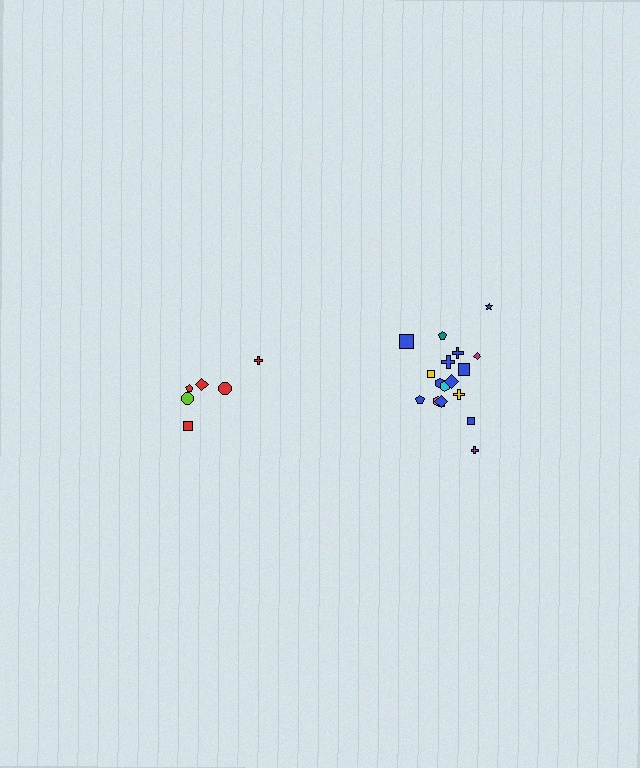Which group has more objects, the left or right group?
The right group.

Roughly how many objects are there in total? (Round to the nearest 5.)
Roughly 25 objects in total.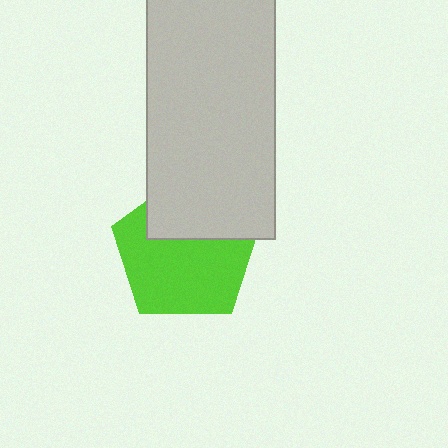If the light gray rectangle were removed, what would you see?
You would see the complete lime pentagon.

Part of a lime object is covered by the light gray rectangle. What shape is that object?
It is a pentagon.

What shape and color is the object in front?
The object in front is a light gray rectangle.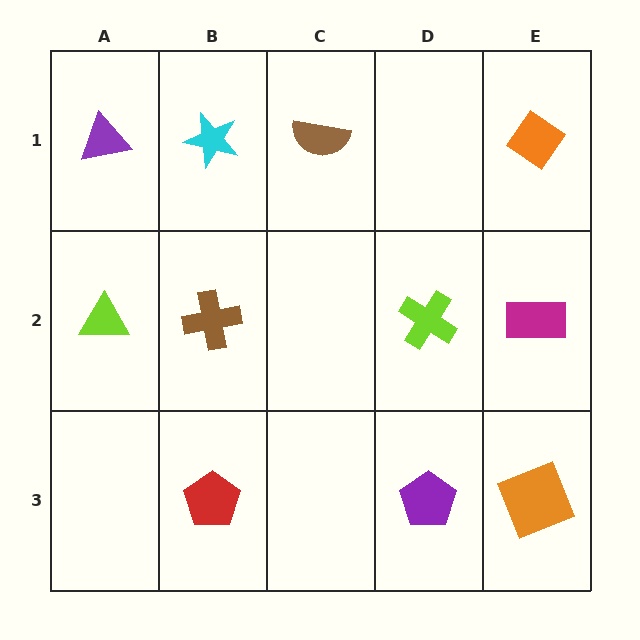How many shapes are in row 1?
4 shapes.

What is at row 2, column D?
A lime cross.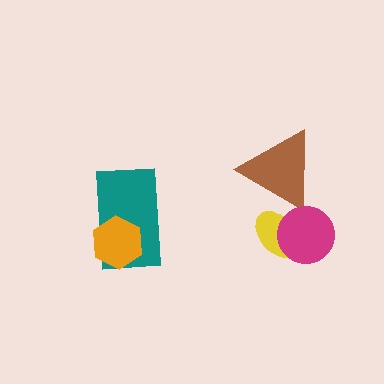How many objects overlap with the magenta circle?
1 object overlaps with the magenta circle.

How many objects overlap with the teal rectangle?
1 object overlaps with the teal rectangle.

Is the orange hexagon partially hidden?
No, no other shape covers it.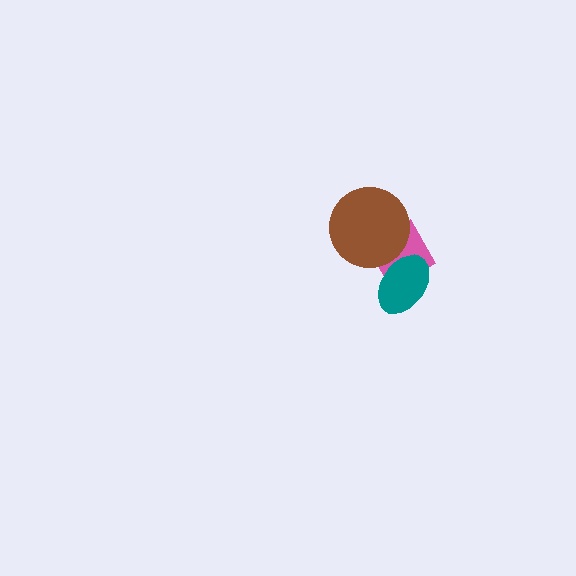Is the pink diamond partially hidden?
Yes, it is partially covered by another shape.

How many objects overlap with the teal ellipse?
1 object overlaps with the teal ellipse.